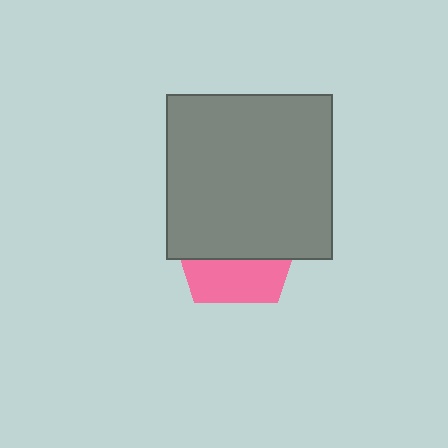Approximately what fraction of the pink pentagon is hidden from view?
Roughly 64% of the pink pentagon is hidden behind the gray square.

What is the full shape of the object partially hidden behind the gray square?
The partially hidden object is a pink pentagon.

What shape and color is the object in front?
The object in front is a gray square.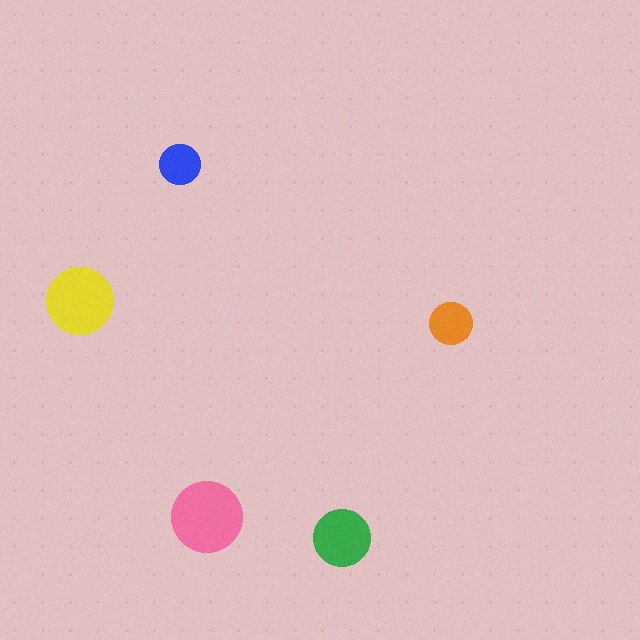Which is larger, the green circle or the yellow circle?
The yellow one.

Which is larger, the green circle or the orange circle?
The green one.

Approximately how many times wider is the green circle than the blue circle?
About 1.5 times wider.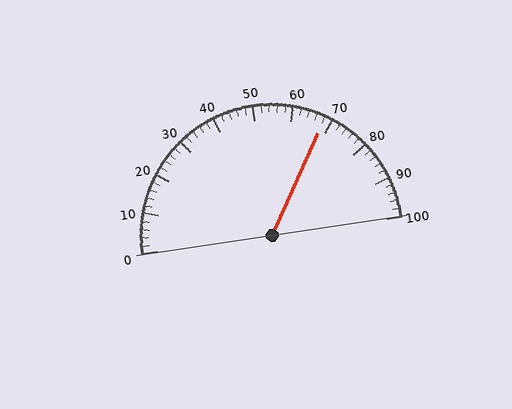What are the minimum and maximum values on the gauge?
The gauge ranges from 0 to 100.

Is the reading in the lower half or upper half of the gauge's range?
The reading is in the upper half of the range (0 to 100).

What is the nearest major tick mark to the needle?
The nearest major tick mark is 70.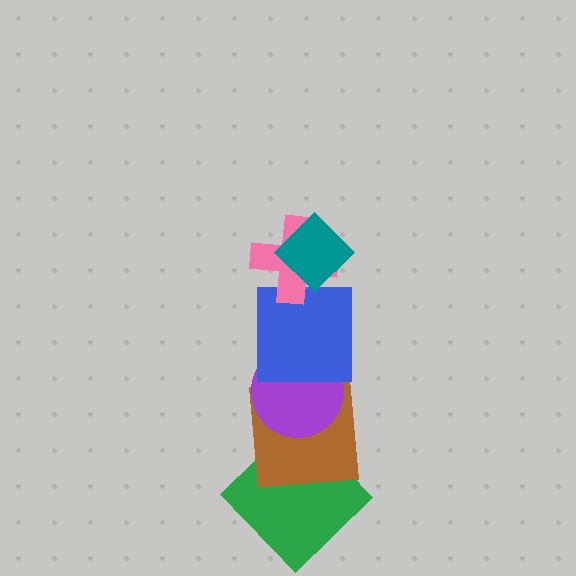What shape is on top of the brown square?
The purple circle is on top of the brown square.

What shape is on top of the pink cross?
The teal diamond is on top of the pink cross.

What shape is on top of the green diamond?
The brown square is on top of the green diamond.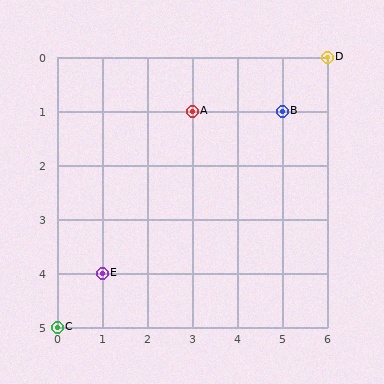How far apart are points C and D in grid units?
Points C and D are 6 columns and 5 rows apart (about 7.8 grid units diagonally).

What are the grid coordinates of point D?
Point D is at grid coordinates (6, 0).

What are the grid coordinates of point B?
Point B is at grid coordinates (5, 1).